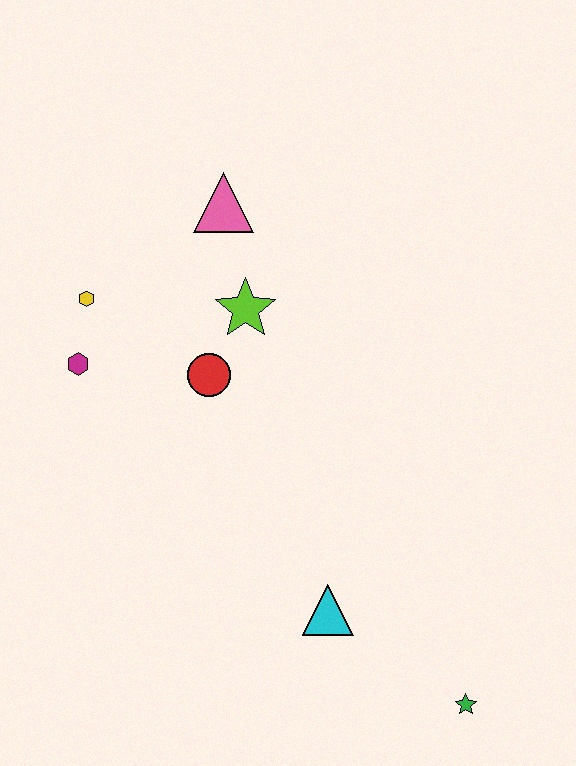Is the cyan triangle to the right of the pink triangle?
Yes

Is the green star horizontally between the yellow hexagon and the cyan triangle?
No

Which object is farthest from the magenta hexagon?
The green star is farthest from the magenta hexagon.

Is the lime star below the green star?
No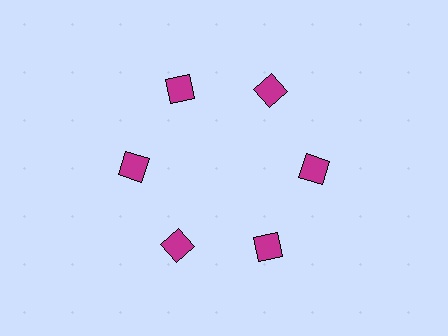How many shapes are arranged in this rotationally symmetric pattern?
There are 6 shapes, arranged in 6 groups of 1.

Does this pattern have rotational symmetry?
Yes, this pattern has 6-fold rotational symmetry. It looks the same after rotating 60 degrees around the center.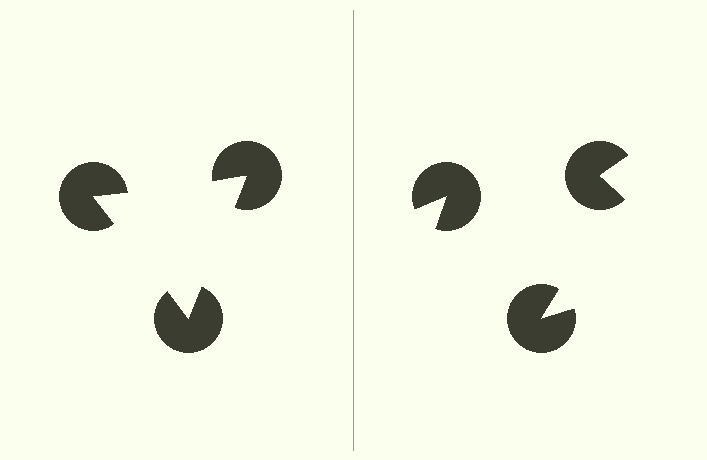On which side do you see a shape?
An illusory triangle appears on the left side. On the right side the wedge cuts are rotated, so no coherent shape forms.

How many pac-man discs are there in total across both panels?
6 — 3 on each side.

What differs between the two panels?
The pac-man discs are positioned identically on both sides; only the wedge orientations differ. On the left they align to a triangle; on the right they are misaligned.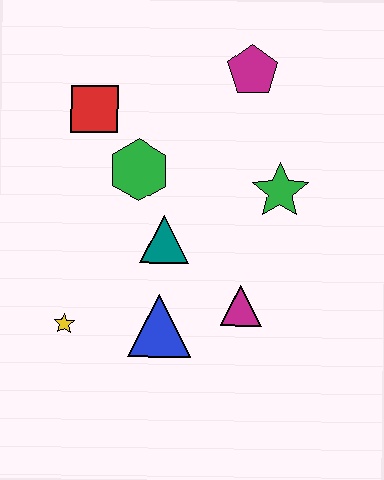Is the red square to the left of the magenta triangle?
Yes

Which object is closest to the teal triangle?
The green hexagon is closest to the teal triangle.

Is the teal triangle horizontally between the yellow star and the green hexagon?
No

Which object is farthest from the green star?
The yellow star is farthest from the green star.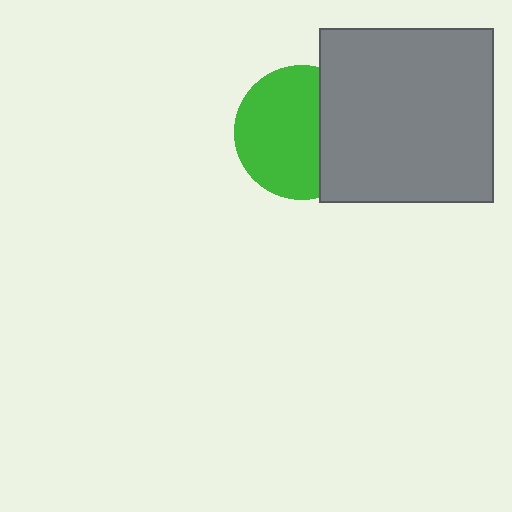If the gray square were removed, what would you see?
You would see the complete green circle.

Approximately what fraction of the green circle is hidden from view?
Roughly 34% of the green circle is hidden behind the gray square.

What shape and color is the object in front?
The object in front is a gray square.